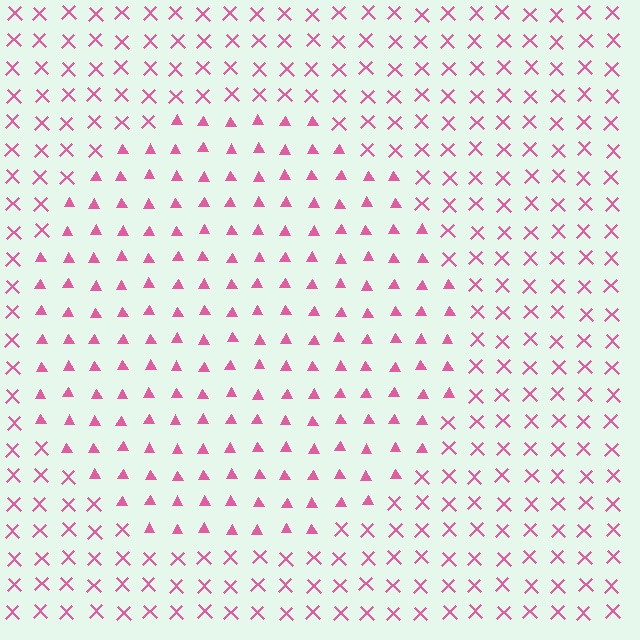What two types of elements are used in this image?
The image uses triangles inside the circle region and X marks outside it.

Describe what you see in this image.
The image is filled with small pink elements arranged in a uniform grid. A circle-shaped region contains triangles, while the surrounding area contains X marks. The boundary is defined purely by the change in element shape.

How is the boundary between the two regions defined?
The boundary is defined by a change in element shape: triangles inside vs. X marks outside. All elements share the same color and spacing.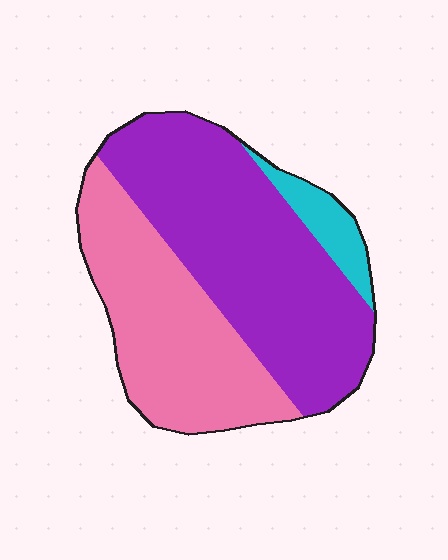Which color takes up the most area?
Purple, at roughly 55%.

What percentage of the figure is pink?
Pink takes up about three eighths (3/8) of the figure.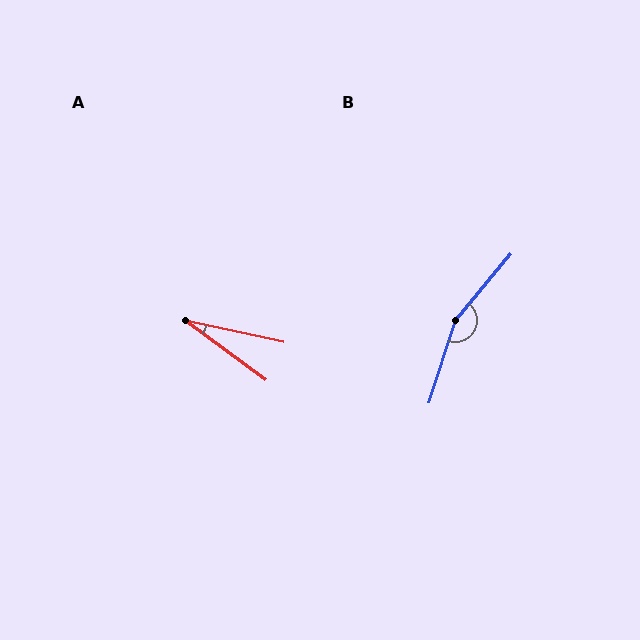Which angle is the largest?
B, at approximately 158 degrees.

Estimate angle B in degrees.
Approximately 158 degrees.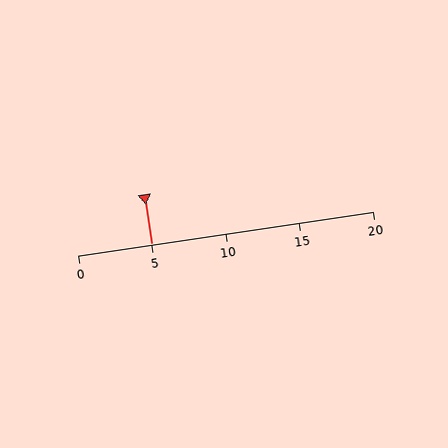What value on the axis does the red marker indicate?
The marker indicates approximately 5.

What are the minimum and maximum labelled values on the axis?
The axis runs from 0 to 20.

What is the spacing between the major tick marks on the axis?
The major ticks are spaced 5 apart.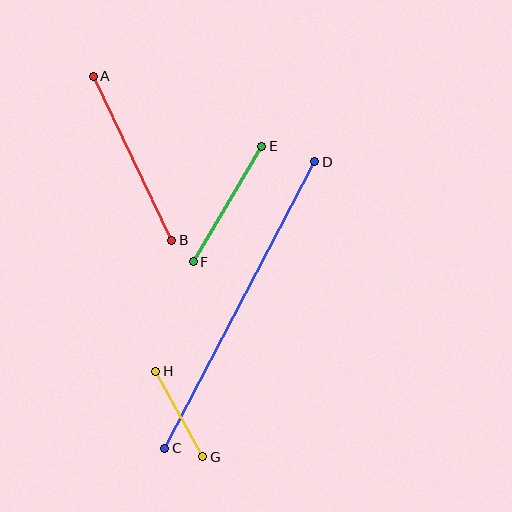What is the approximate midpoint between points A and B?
The midpoint is at approximately (133, 158) pixels.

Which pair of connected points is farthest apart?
Points C and D are farthest apart.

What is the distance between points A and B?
The distance is approximately 182 pixels.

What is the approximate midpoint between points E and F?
The midpoint is at approximately (228, 204) pixels.